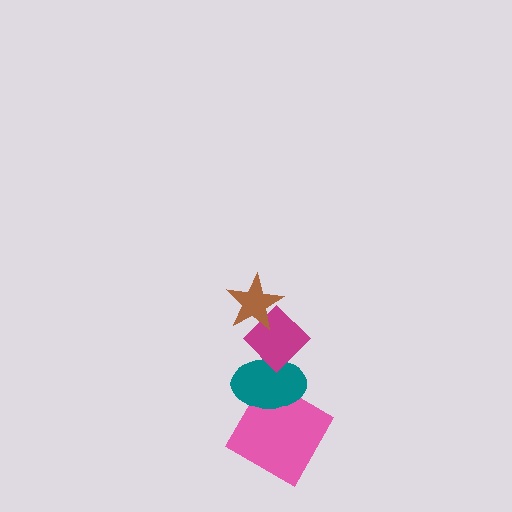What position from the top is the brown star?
The brown star is 1st from the top.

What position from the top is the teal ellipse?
The teal ellipse is 3rd from the top.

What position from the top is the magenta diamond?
The magenta diamond is 2nd from the top.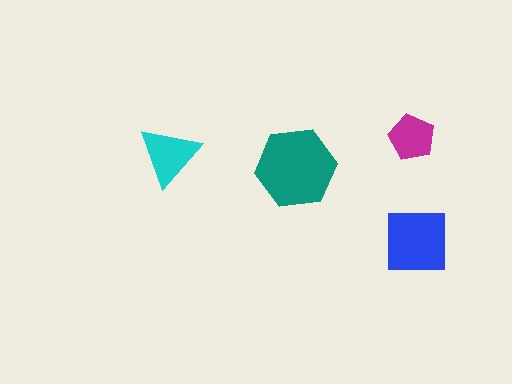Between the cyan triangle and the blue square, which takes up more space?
The blue square.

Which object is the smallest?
The magenta pentagon.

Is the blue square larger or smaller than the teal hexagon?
Smaller.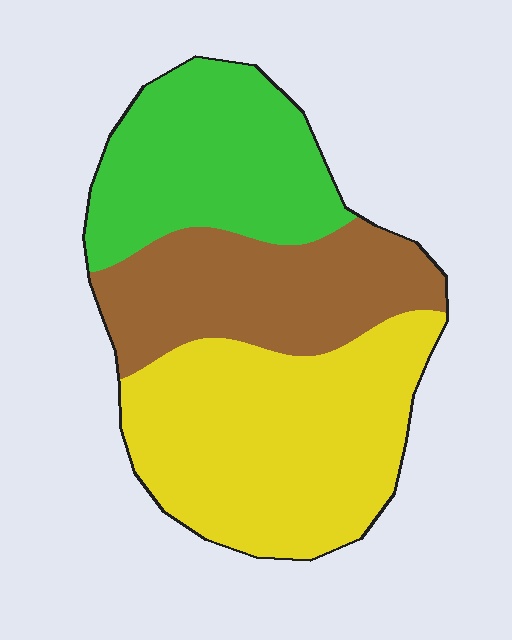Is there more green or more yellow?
Yellow.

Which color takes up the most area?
Yellow, at roughly 45%.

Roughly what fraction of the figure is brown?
Brown takes up between a sixth and a third of the figure.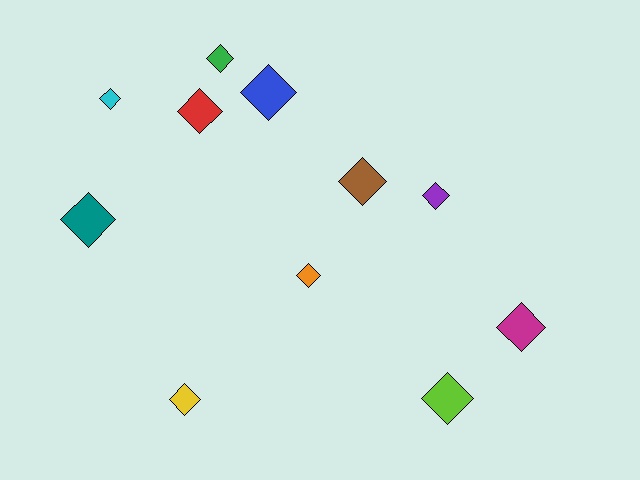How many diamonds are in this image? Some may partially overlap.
There are 11 diamonds.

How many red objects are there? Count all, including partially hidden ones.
There is 1 red object.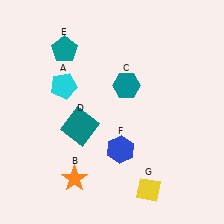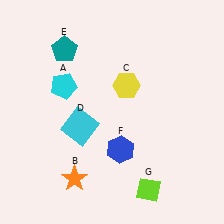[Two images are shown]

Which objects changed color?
C changed from teal to yellow. D changed from teal to cyan. G changed from yellow to lime.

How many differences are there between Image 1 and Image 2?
There are 3 differences between the two images.